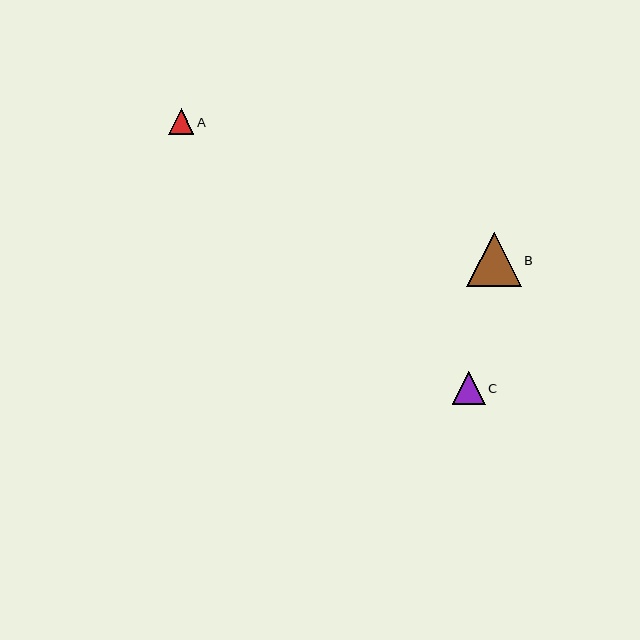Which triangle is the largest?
Triangle B is the largest with a size of approximately 54 pixels.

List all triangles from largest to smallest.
From largest to smallest: B, C, A.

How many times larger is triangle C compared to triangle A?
Triangle C is approximately 1.3 times the size of triangle A.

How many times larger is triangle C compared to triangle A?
Triangle C is approximately 1.3 times the size of triangle A.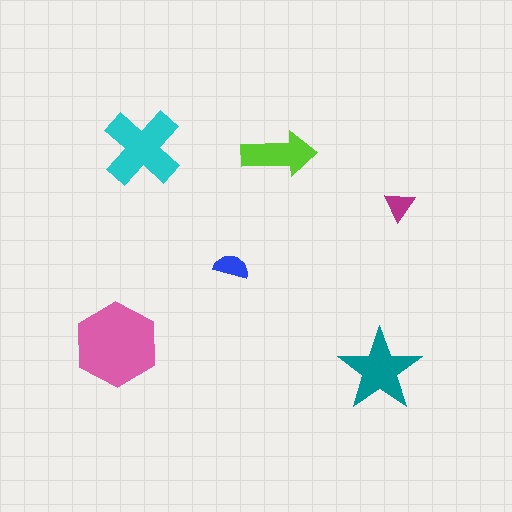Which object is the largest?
The pink hexagon.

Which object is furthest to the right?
The magenta triangle is rightmost.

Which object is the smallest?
The magenta triangle.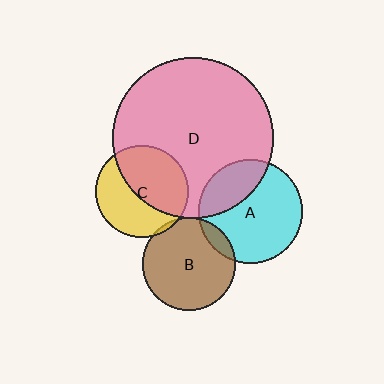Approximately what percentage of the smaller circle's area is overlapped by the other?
Approximately 10%.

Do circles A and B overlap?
Yes.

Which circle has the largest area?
Circle D (pink).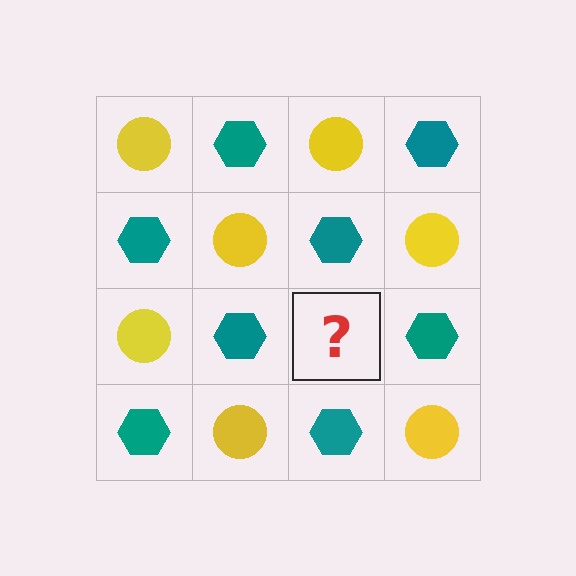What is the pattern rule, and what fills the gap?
The rule is that it alternates yellow circle and teal hexagon in a checkerboard pattern. The gap should be filled with a yellow circle.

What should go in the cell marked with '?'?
The missing cell should contain a yellow circle.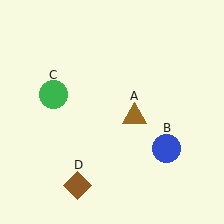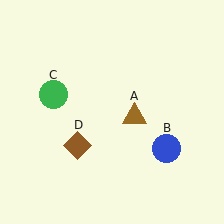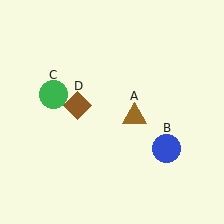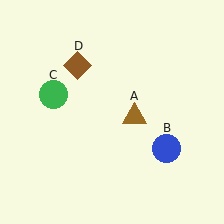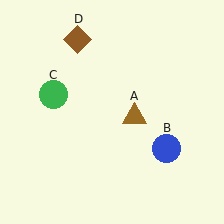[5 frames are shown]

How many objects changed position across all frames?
1 object changed position: brown diamond (object D).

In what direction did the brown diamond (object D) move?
The brown diamond (object D) moved up.